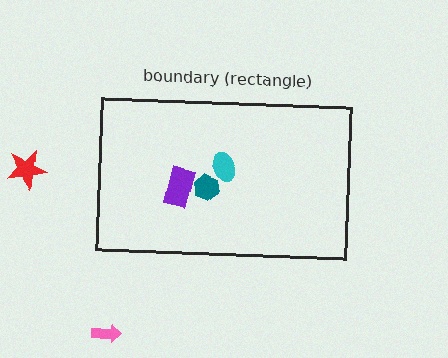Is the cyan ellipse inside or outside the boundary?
Inside.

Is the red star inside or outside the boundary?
Outside.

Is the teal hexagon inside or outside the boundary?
Inside.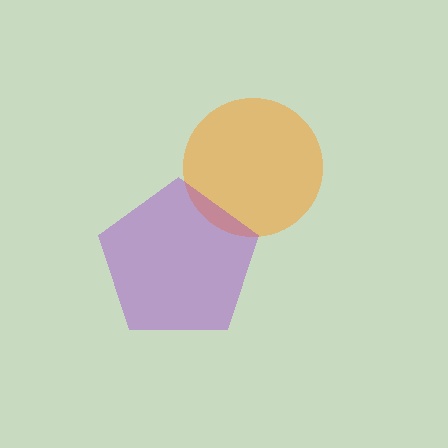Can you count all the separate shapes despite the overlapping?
Yes, there are 2 separate shapes.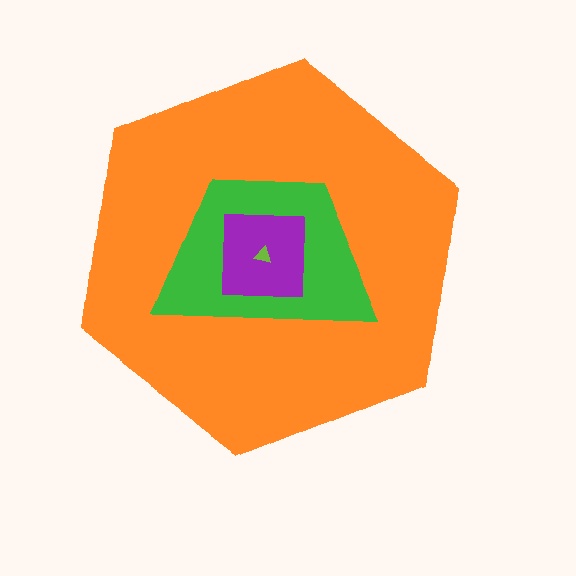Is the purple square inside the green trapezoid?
Yes.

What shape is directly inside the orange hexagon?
The green trapezoid.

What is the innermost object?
The lime triangle.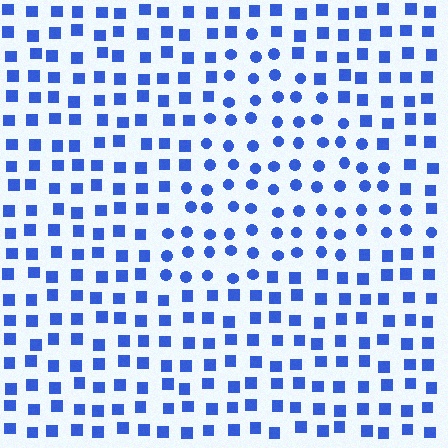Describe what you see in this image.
The image is filled with small blue elements arranged in a uniform grid. A triangle-shaped region contains circles, while the surrounding area contains squares. The boundary is defined purely by the change in element shape.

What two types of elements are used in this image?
The image uses circles inside the triangle region and squares outside it.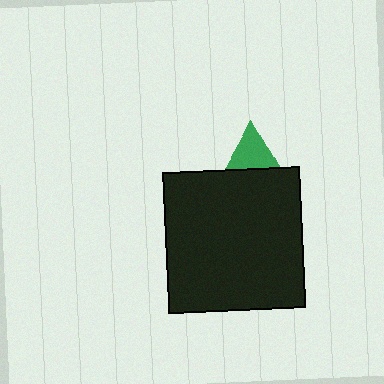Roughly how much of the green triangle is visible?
A small part of it is visible (roughly 40%).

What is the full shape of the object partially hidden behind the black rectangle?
The partially hidden object is a green triangle.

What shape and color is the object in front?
The object in front is a black rectangle.